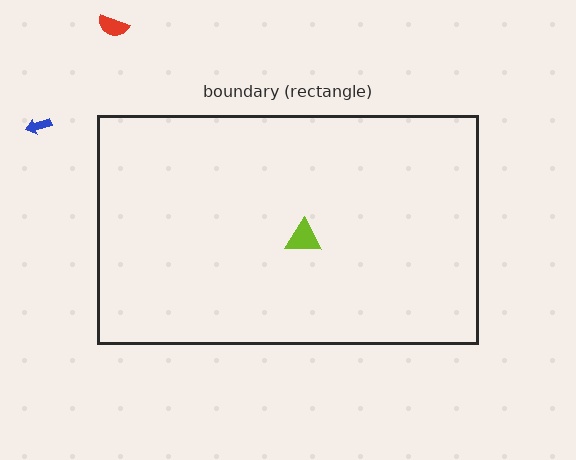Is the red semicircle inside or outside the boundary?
Outside.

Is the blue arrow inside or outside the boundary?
Outside.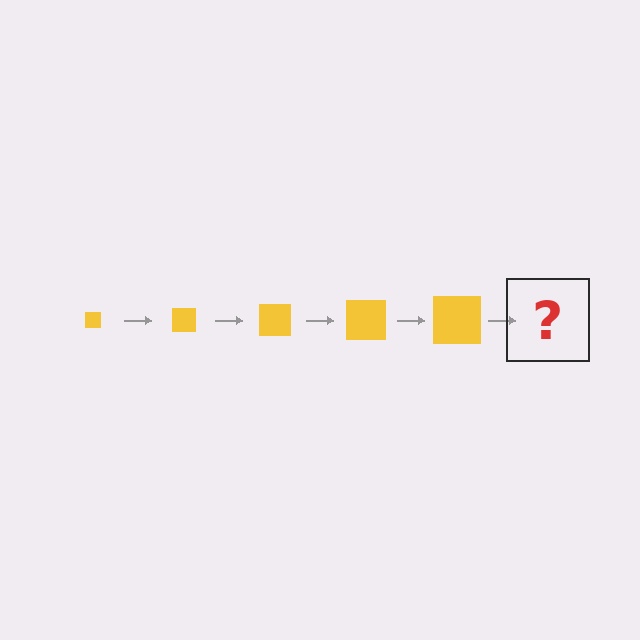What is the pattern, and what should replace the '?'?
The pattern is that the square gets progressively larger each step. The '?' should be a yellow square, larger than the previous one.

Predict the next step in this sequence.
The next step is a yellow square, larger than the previous one.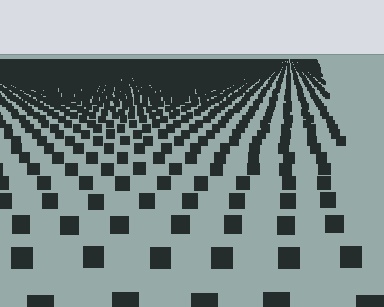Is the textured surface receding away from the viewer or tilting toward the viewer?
The surface is receding away from the viewer. Texture elements get smaller and denser toward the top.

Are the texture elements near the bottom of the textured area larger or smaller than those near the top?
Larger. Near the bottom, elements are closer to the viewer and appear at a bigger on-screen size.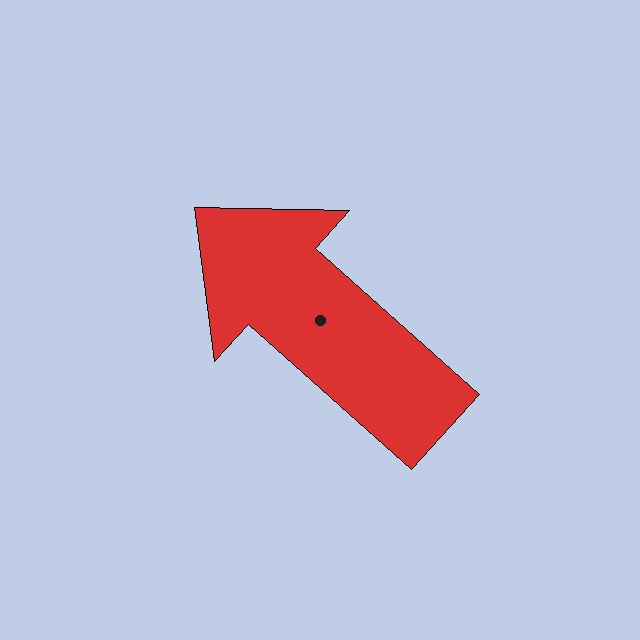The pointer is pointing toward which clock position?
Roughly 10 o'clock.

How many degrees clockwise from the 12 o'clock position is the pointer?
Approximately 312 degrees.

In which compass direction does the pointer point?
Northwest.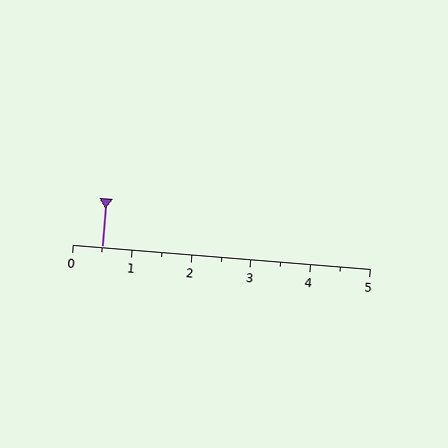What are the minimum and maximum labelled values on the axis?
The axis runs from 0 to 5.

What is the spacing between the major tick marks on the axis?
The major ticks are spaced 1 apart.